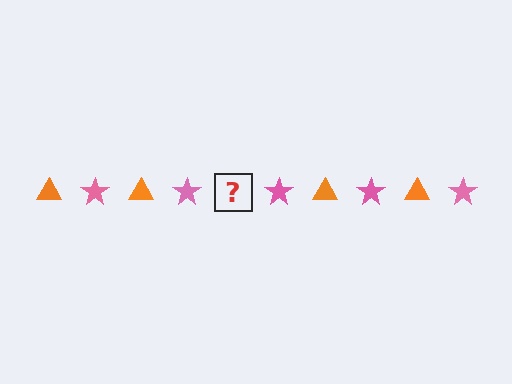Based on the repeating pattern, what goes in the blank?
The blank should be an orange triangle.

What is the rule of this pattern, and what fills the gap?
The rule is that the pattern alternates between orange triangle and pink star. The gap should be filled with an orange triangle.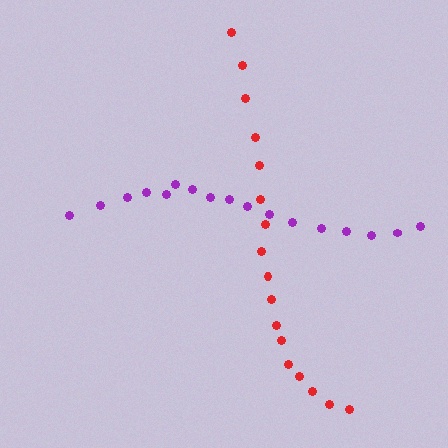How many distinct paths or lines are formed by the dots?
There are 2 distinct paths.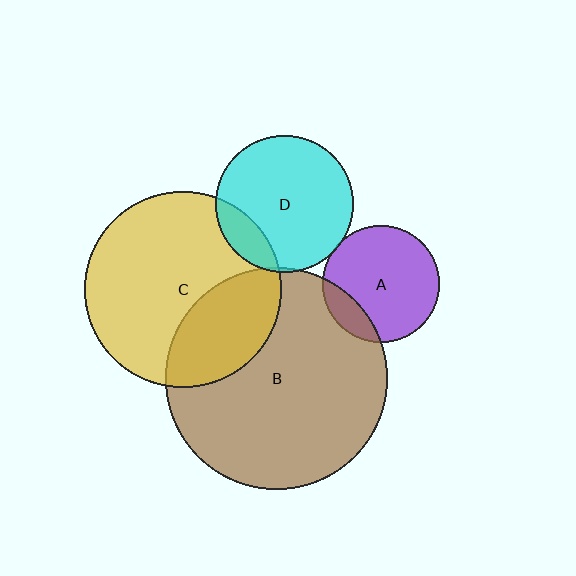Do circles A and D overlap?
Yes.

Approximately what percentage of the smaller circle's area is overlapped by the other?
Approximately 5%.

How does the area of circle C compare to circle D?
Approximately 2.0 times.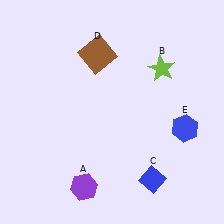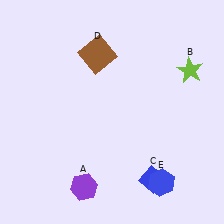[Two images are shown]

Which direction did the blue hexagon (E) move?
The blue hexagon (E) moved down.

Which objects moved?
The objects that moved are: the lime star (B), the blue hexagon (E).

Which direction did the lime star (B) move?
The lime star (B) moved right.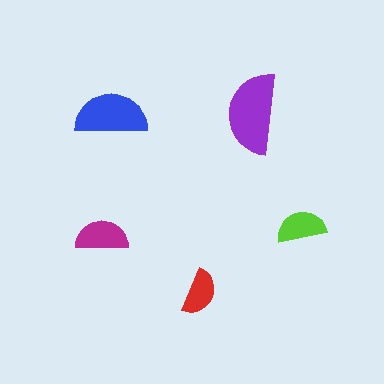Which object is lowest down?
The red semicircle is bottommost.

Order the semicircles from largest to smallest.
the purple one, the blue one, the magenta one, the lime one, the red one.